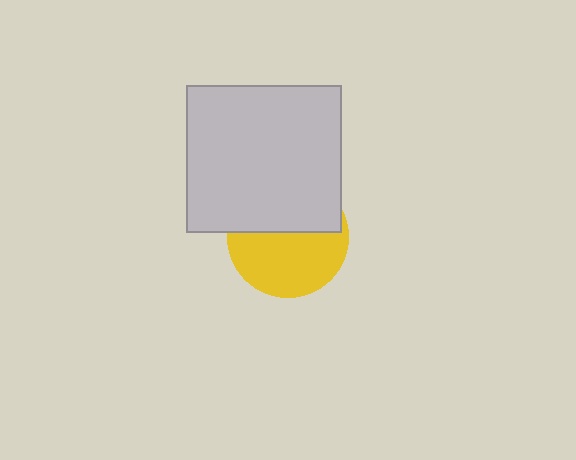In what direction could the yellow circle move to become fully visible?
The yellow circle could move down. That would shift it out from behind the light gray rectangle entirely.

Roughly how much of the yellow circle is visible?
About half of it is visible (roughly 55%).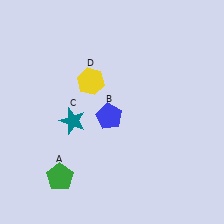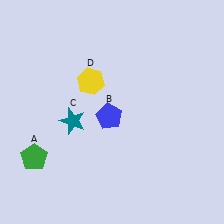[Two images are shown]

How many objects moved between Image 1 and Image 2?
1 object moved between the two images.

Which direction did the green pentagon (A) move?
The green pentagon (A) moved left.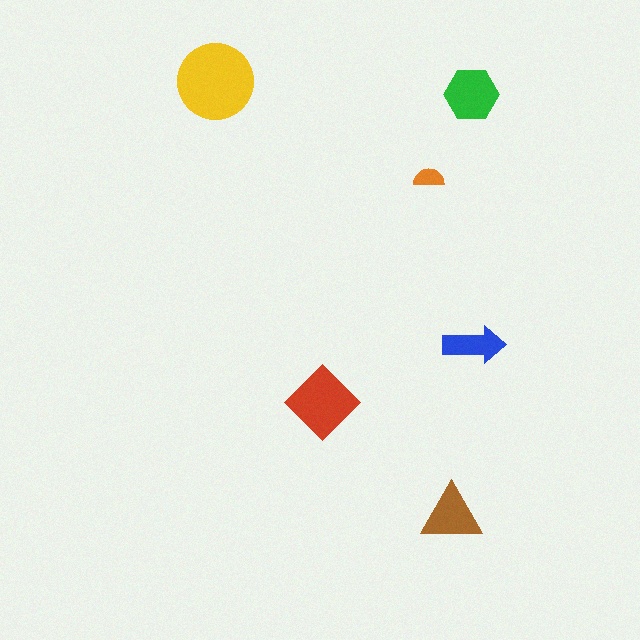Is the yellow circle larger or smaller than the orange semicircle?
Larger.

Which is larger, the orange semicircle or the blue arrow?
The blue arrow.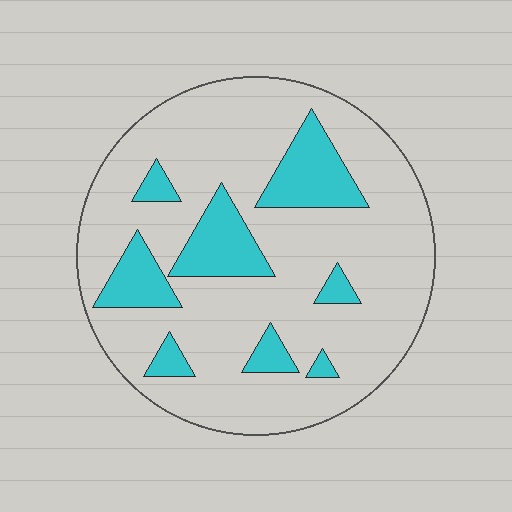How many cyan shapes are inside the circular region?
8.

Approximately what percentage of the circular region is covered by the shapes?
Approximately 20%.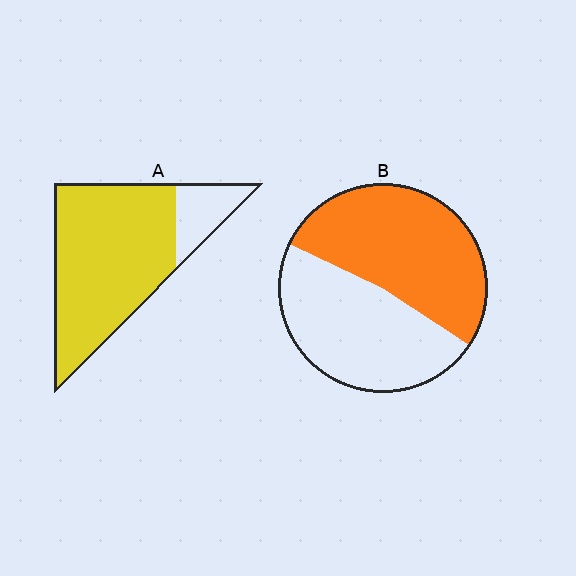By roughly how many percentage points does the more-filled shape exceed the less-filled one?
By roughly 30 percentage points (A over B).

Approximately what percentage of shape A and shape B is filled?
A is approximately 85% and B is approximately 50%.